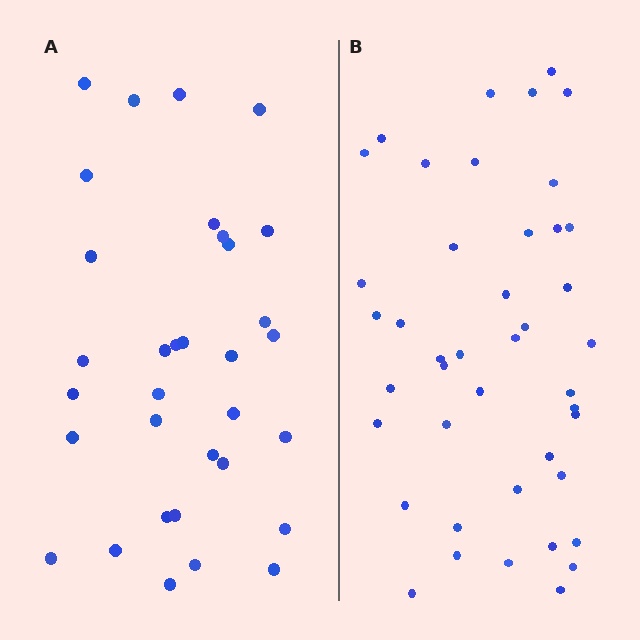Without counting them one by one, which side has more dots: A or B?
Region B (the right region) has more dots.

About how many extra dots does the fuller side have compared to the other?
Region B has roughly 10 or so more dots than region A.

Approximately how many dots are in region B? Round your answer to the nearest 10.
About 40 dots. (The exact count is 43, which rounds to 40.)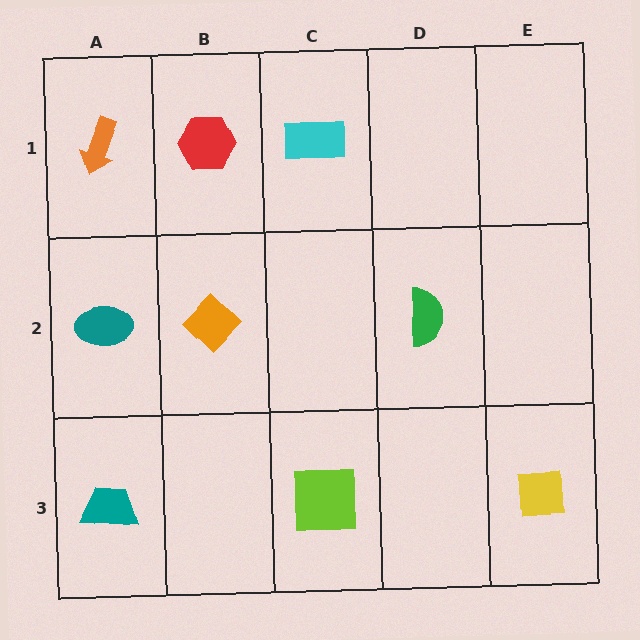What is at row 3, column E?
A yellow square.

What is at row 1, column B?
A red hexagon.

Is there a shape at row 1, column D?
No, that cell is empty.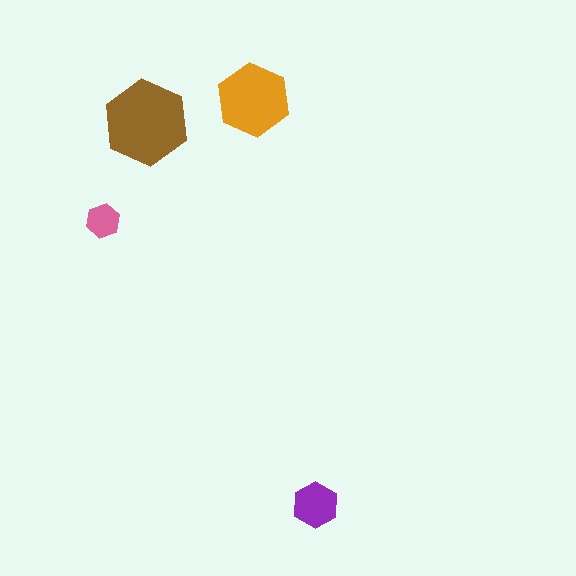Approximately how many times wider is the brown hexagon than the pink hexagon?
About 2.5 times wider.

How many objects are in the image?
There are 4 objects in the image.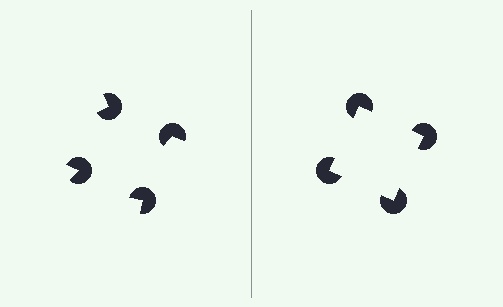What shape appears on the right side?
An illusory square.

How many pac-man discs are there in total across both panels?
8 — 4 on each side.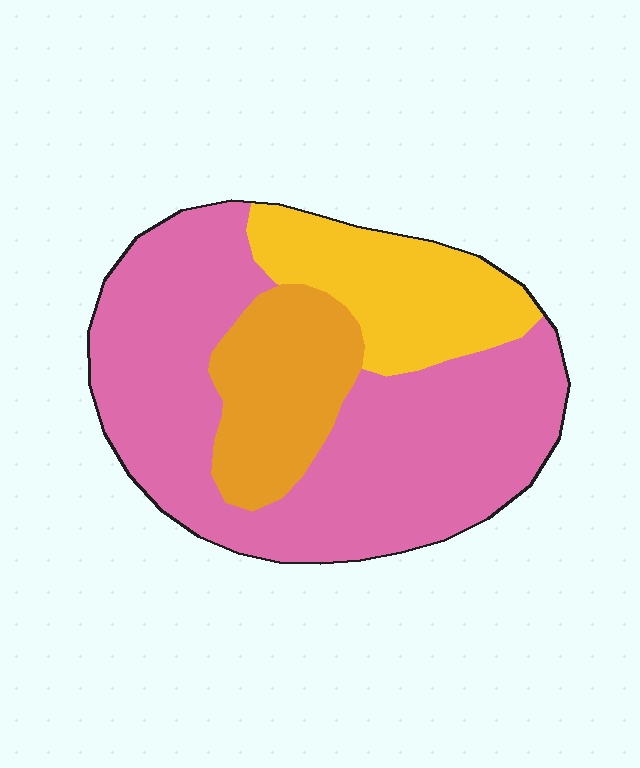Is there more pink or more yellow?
Pink.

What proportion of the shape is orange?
Orange covers 18% of the shape.